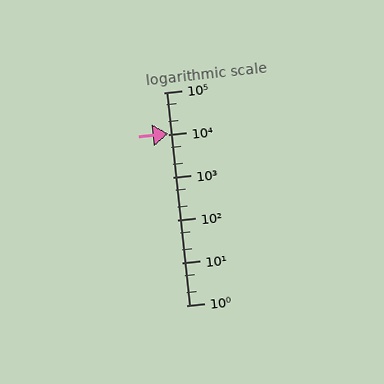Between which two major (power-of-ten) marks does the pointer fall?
The pointer is between 10000 and 100000.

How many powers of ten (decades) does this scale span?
The scale spans 5 decades, from 1 to 100000.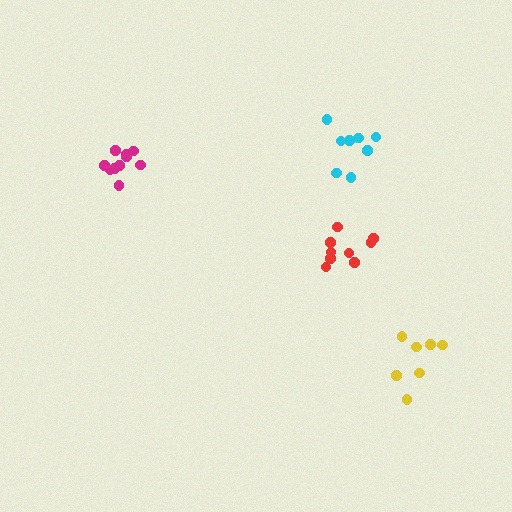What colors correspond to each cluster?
The clusters are colored: red, yellow, cyan, magenta.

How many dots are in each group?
Group 1: 9 dots, Group 2: 7 dots, Group 3: 8 dots, Group 4: 10 dots (34 total).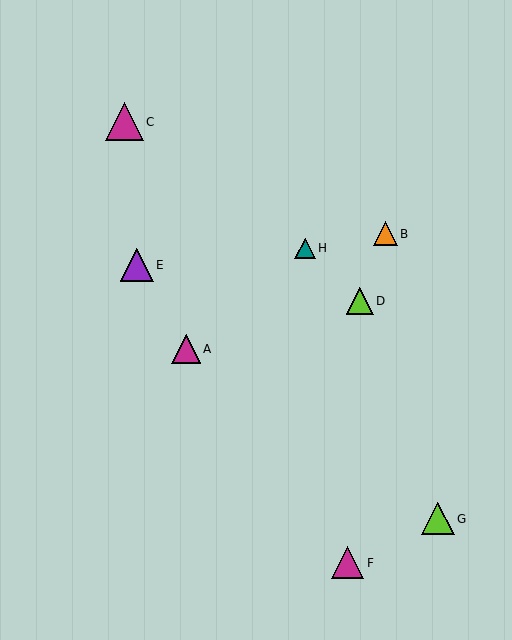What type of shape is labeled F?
Shape F is a magenta triangle.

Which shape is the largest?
The magenta triangle (labeled C) is the largest.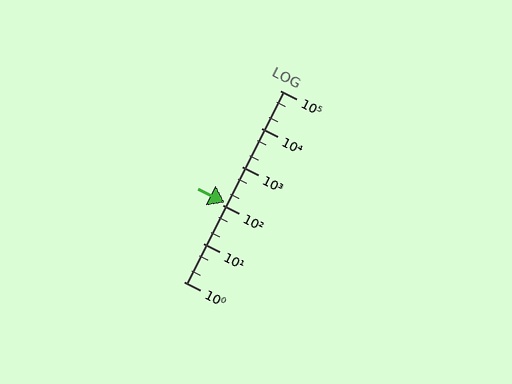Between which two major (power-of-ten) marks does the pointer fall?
The pointer is between 100 and 1000.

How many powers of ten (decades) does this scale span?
The scale spans 5 decades, from 1 to 100000.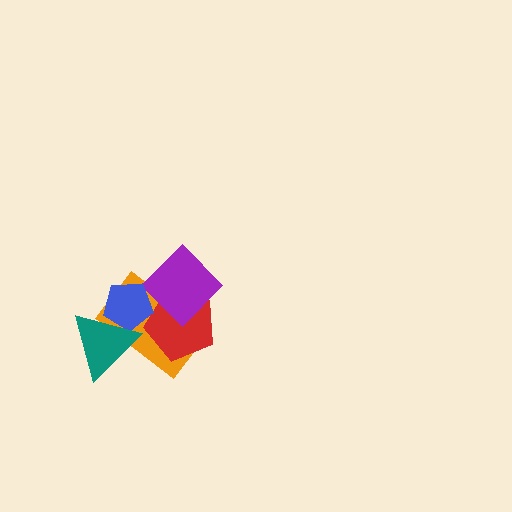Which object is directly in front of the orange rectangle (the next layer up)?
The red pentagon is directly in front of the orange rectangle.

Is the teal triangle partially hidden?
No, no other shape covers it.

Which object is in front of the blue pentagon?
The teal triangle is in front of the blue pentagon.